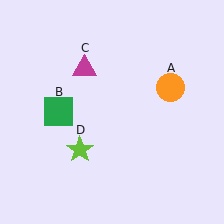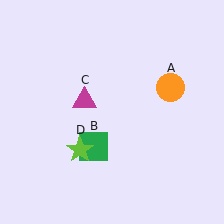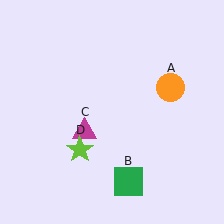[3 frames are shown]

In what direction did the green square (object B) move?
The green square (object B) moved down and to the right.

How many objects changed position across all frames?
2 objects changed position: green square (object B), magenta triangle (object C).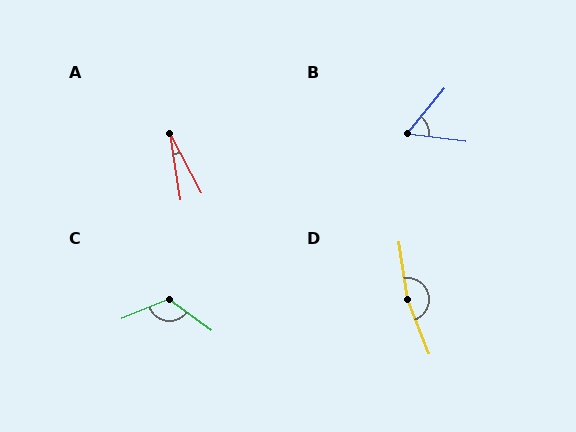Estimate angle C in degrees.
Approximately 122 degrees.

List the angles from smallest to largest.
A (19°), B (58°), C (122°), D (167°).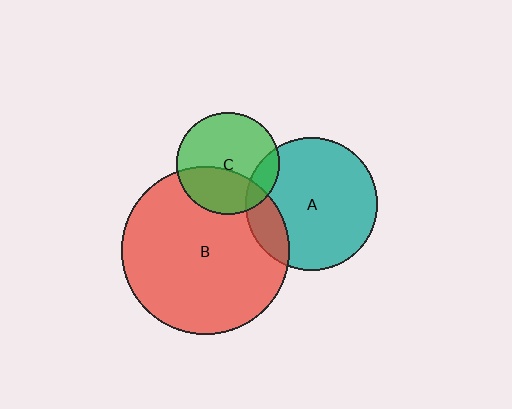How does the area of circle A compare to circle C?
Approximately 1.7 times.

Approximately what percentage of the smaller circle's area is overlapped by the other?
Approximately 15%.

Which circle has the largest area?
Circle B (red).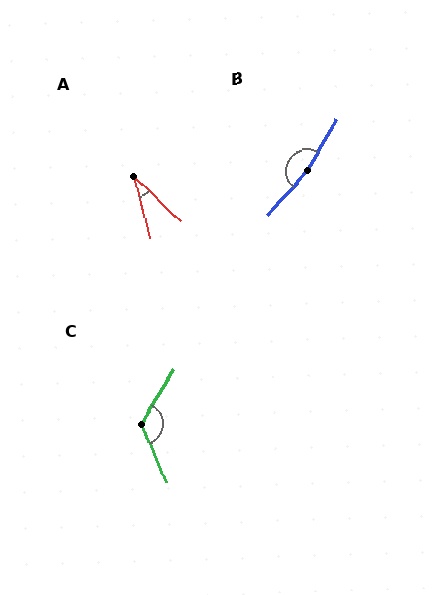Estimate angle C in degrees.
Approximately 125 degrees.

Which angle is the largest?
B, at approximately 168 degrees.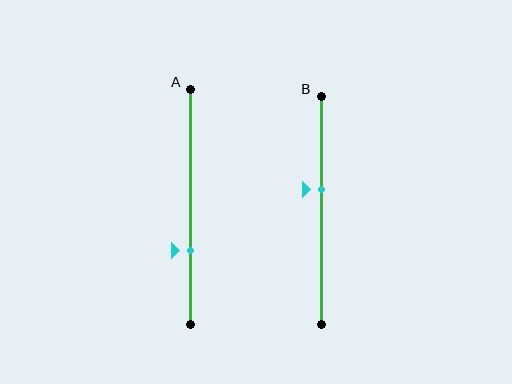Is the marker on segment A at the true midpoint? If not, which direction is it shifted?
No, the marker on segment A is shifted downward by about 19% of the segment length.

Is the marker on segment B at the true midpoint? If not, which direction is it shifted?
No, the marker on segment B is shifted upward by about 9% of the segment length.